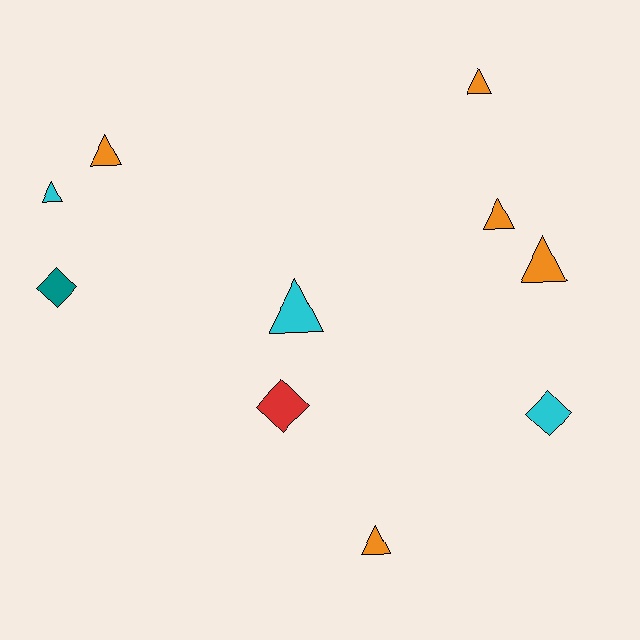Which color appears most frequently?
Orange, with 5 objects.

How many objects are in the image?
There are 10 objects.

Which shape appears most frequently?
Triangle, with 7 objects.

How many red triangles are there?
There are no red triangles.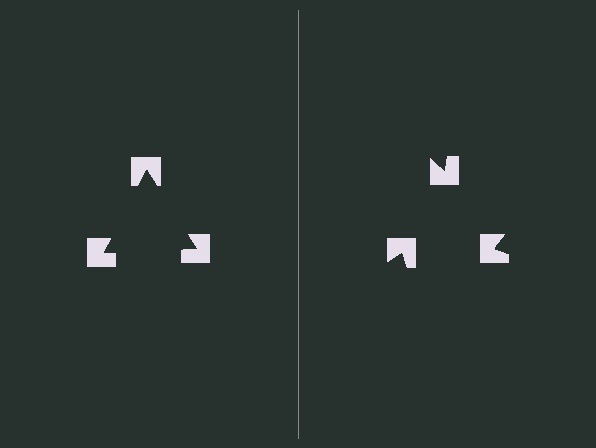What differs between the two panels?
The notched squares are positioned identically on both sides; only the wedge orientations differ. On the left they align to a triangle; on the right they are misaligned.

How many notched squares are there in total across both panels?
6 — 3 on each side.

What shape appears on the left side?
An illusory triangle.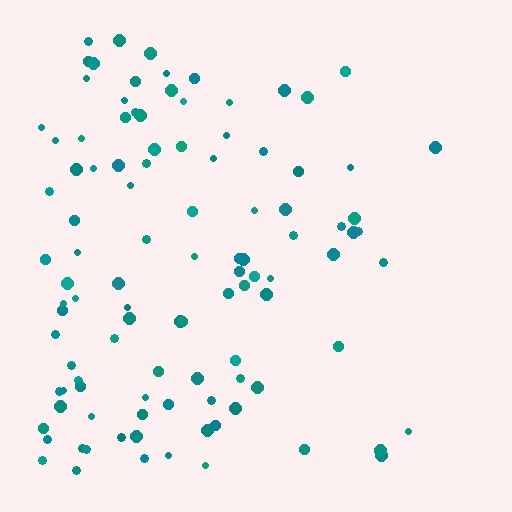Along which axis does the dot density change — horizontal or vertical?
Horizontal.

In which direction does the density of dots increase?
From right to left, with the left side densest.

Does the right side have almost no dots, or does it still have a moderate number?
Still a moderate number, just noticeably fewer than the left.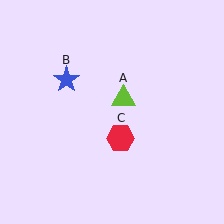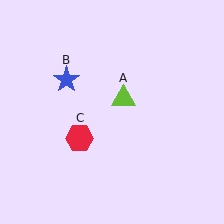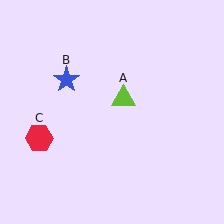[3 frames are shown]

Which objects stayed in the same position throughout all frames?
Lime triangle (object A) and blue star (object B) remained stationary.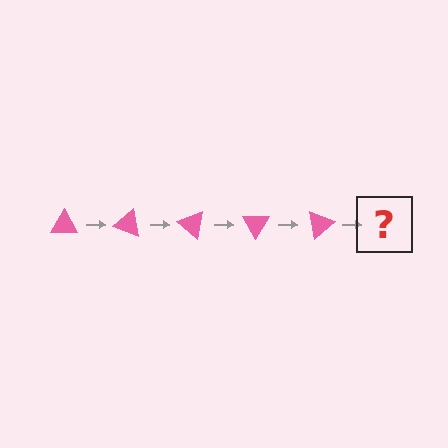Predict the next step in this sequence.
The next step is a pink triangle rotated 100 degrees.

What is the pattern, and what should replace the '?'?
The pattern is that the triangle rotates 20 degrees each step. The '?' should be a pink triangle rotated 100 degrees.